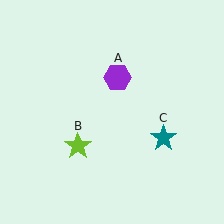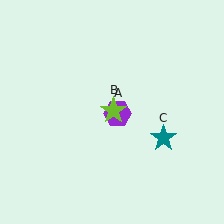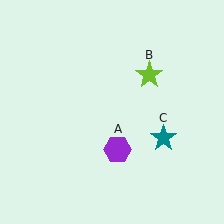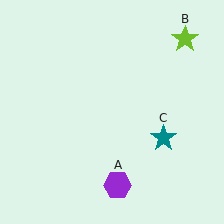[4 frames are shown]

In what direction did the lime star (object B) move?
The lime star (object B) moved up and to the right.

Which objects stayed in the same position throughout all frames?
Teal star (object C) remained stationary.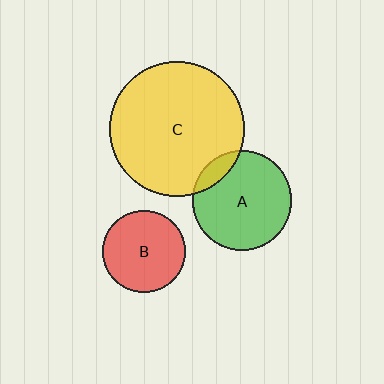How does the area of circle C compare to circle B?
Approximately 2.7 times.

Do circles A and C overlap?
Yes.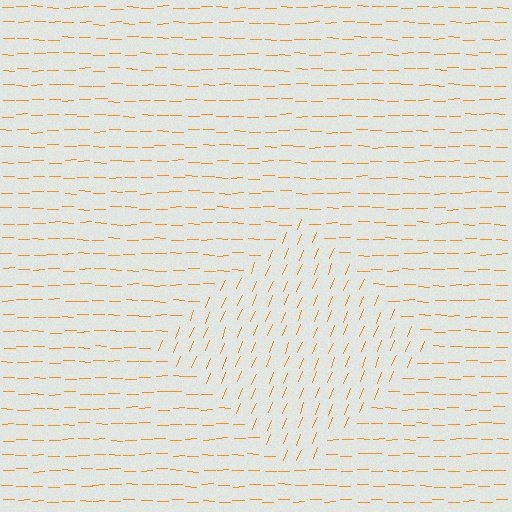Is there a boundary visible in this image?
Yes, there is a texture boundary formed by a change in line orientation.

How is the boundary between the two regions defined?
The boundary is defined purely by a change in line orientation (approximately 68 degrees difference). All lines are the same color and thickness.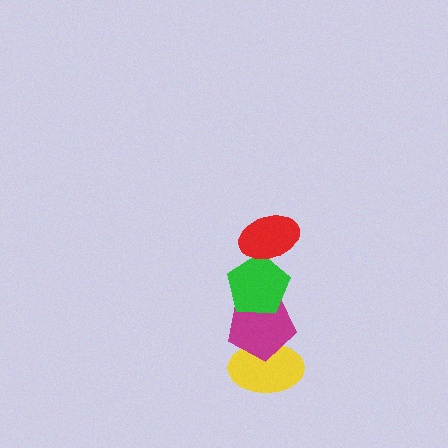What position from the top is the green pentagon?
The green pentagon is 2nd from the top.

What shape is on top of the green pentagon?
The red ellipse is on top of the green pentagon.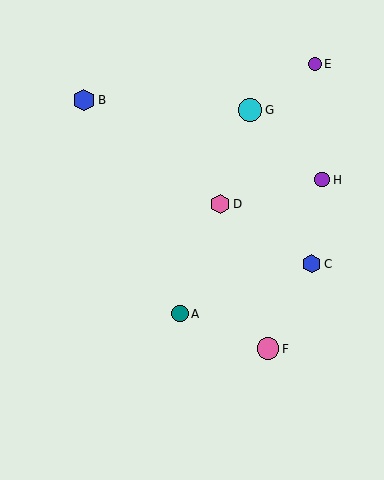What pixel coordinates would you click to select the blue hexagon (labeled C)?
Click at (312, 264) to select the blue hexagon C.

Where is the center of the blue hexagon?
The center of the blue hexagon is at (84, 100).